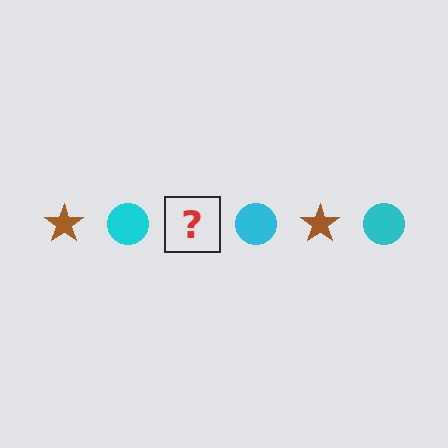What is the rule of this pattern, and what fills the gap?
The rule is that the pattern alternates between brown star and cyan circle. The gap should be filled with a brown star.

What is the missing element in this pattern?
The missing element is a brown star.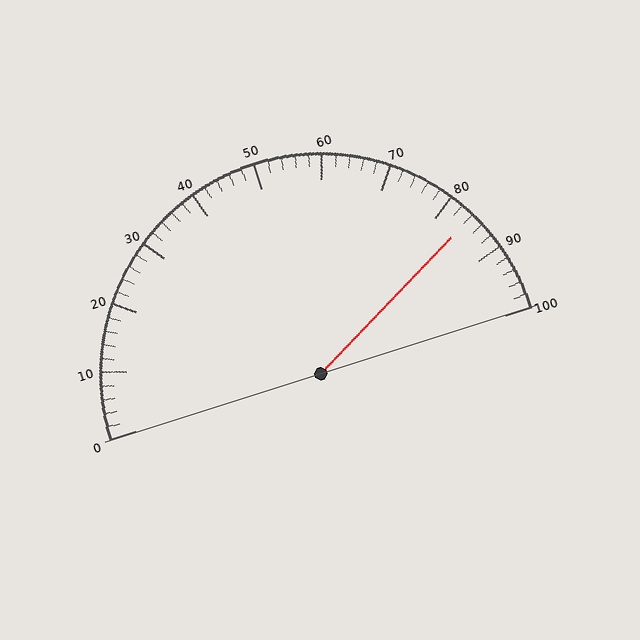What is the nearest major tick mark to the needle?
The nearest major tick mark is 80.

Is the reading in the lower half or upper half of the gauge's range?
The reading is in the upper half of the range (0 to 100).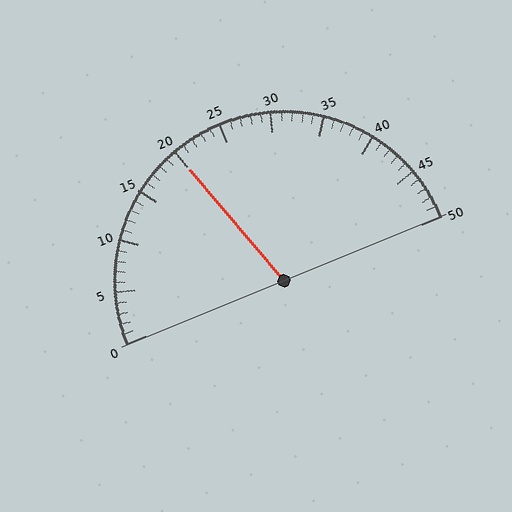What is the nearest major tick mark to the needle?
The nearest major tick mark is 20.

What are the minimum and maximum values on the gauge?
The gauge ranges from 0 to 50.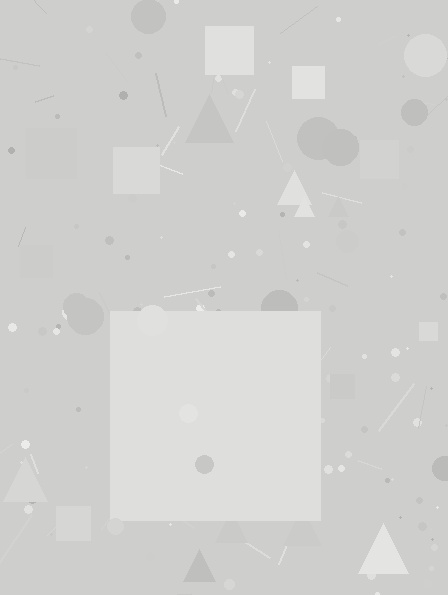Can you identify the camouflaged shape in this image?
The camouflaged shape is a square.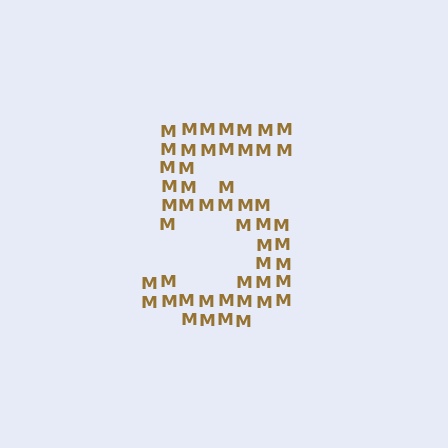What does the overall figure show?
The overall figure shows the digit 5.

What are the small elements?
The small elements are letter M's.